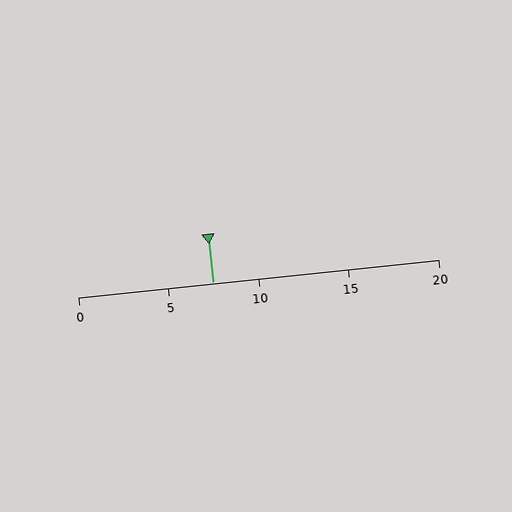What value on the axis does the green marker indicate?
The marker indicates approximately 7.5.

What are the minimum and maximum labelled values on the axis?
The axis runs from 0 to 20.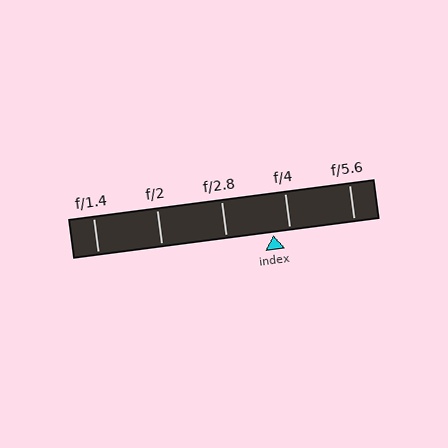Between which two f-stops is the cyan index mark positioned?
The index mark is between f/2.8 and f/4.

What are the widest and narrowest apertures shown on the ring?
The widest aperture shown is f/1.4 and the narrowest is f/5.6.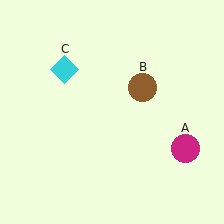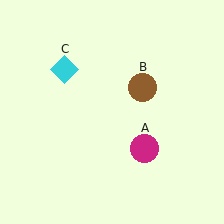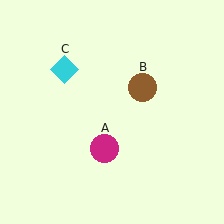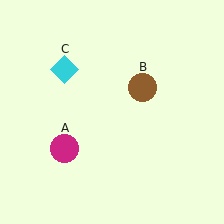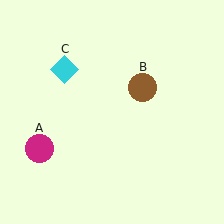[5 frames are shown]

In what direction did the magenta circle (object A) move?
The magenta circle (object A) moved left.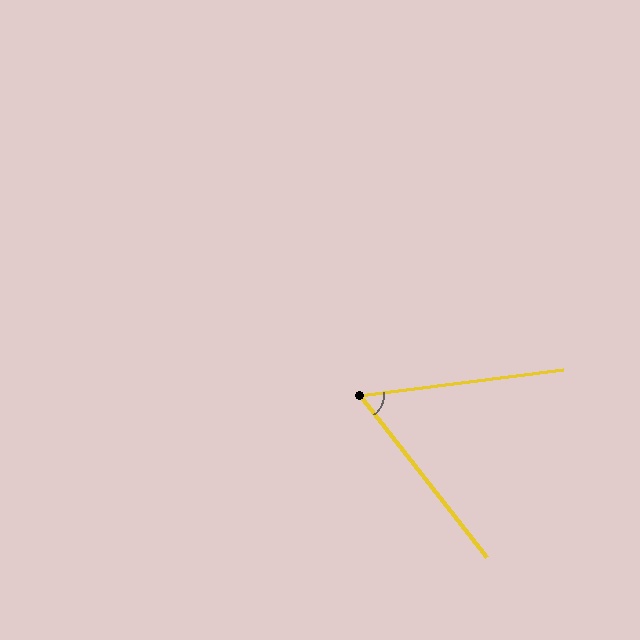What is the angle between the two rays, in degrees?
Approximately 59 degrees.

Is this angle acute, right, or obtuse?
It is acute.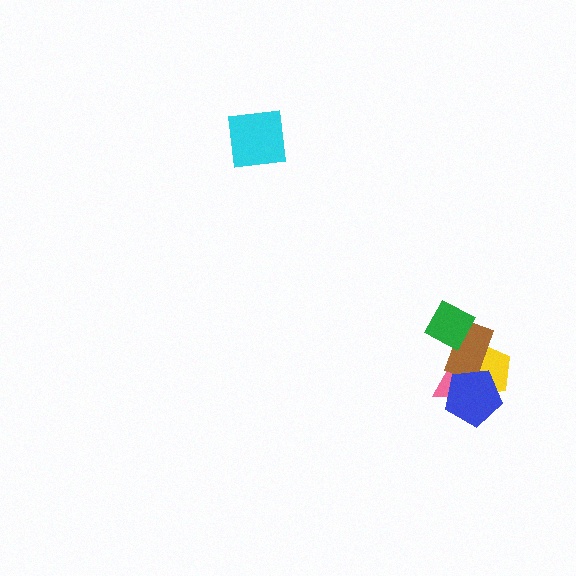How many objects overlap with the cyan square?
0 objects overlap with the cyan square.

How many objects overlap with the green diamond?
1 object overlaps with the green diamond.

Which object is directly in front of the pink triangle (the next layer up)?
The yellow pentagon is directly in front of the pink triangle.